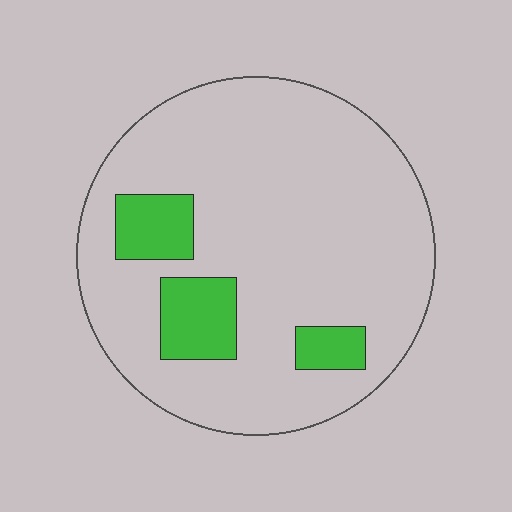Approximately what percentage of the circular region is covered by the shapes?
Approximately 15%.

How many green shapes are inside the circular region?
3.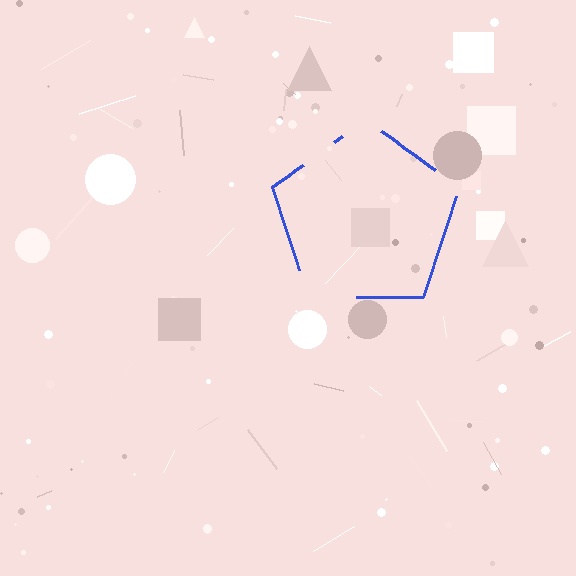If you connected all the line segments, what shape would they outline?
They would outline a pentagon.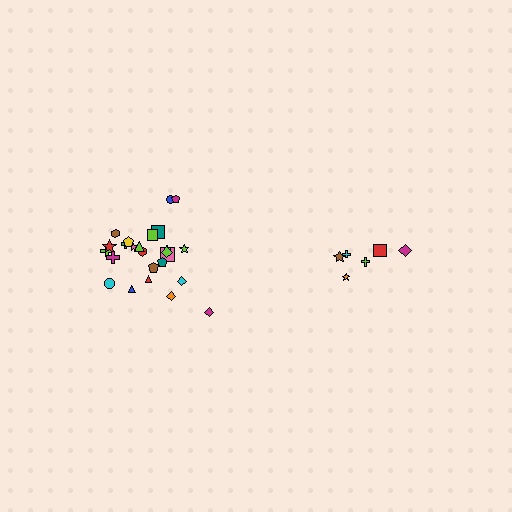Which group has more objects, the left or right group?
The left group.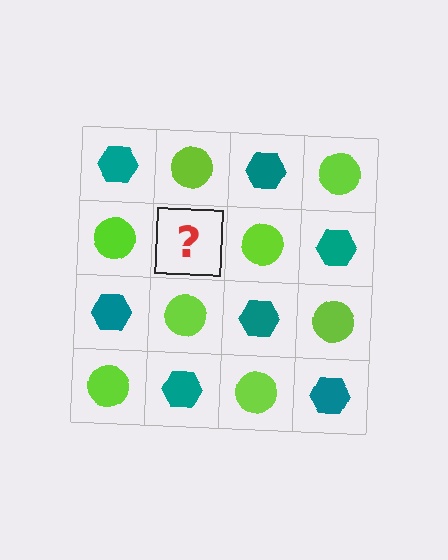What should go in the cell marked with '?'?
The missing cell should contain a teal hexagon.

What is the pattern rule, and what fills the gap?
The rule is that it alternates teal hexagon and lime circle in a checkerboard pattern. The gap should be filled with a teal hexagon.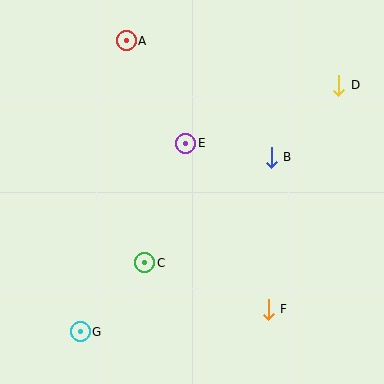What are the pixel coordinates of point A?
Point A is at (126, 41).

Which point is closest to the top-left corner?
Point A is closest to the top-left corner.